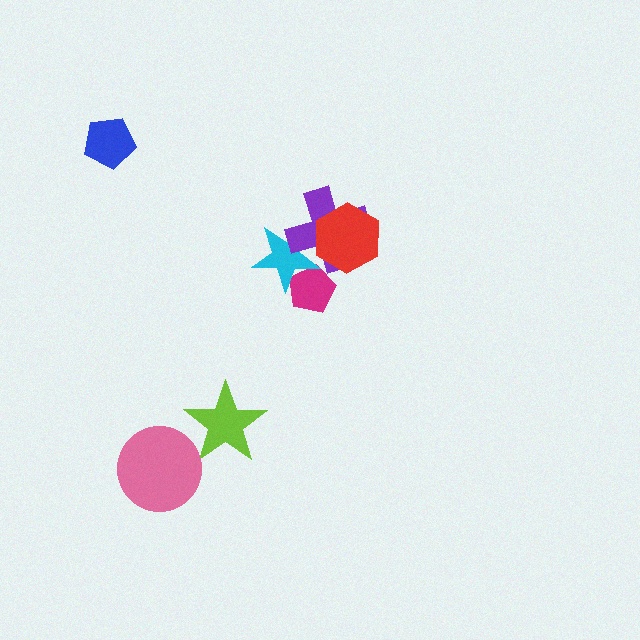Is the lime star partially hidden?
No, no other shape covers it.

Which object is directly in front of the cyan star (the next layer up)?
The purple cross is directly in front of the cyan star.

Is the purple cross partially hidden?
Yes, it is partially covered by another shape.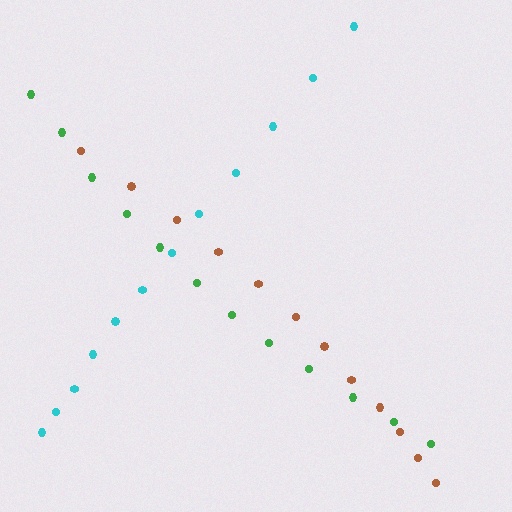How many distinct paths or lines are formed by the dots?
There are 3 distinct paths.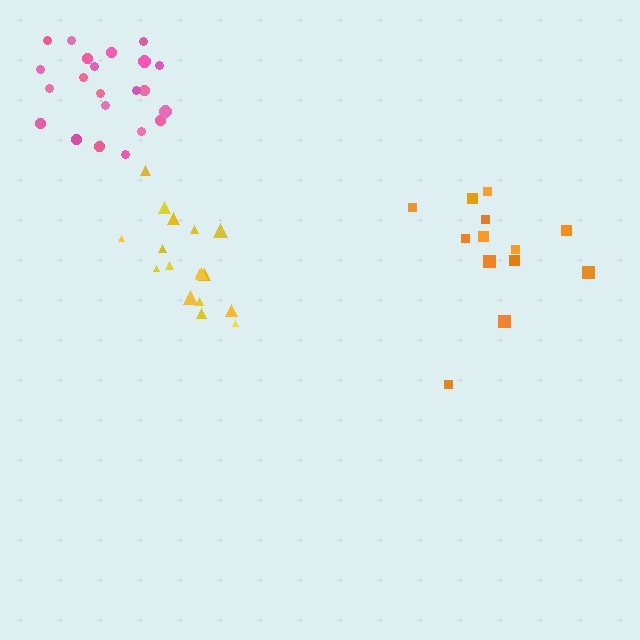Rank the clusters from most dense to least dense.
pink, yellow, orange.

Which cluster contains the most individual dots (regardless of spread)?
Pink (22).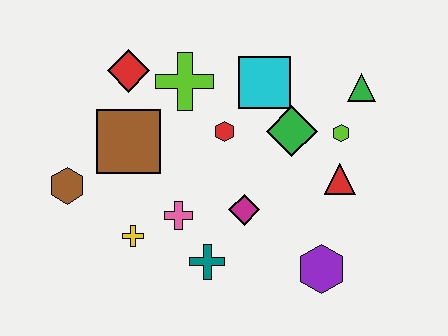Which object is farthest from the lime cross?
The purple hexagon is farthest from the lime cross.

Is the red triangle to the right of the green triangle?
No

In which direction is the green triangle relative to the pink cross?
The green triangle is to the right of the pink cross.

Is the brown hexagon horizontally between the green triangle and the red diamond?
No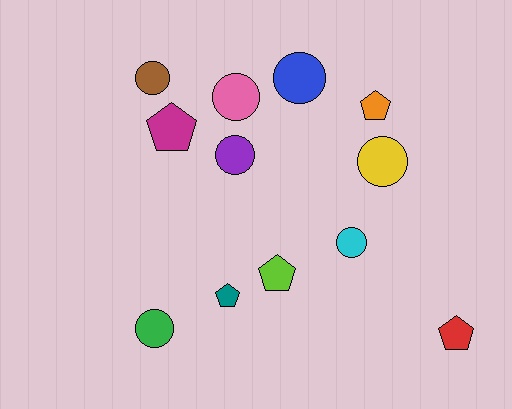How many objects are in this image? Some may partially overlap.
There are 12 objects.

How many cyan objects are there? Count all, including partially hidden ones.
There is 1 cyan object.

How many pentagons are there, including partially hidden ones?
There are 5 pentagons.